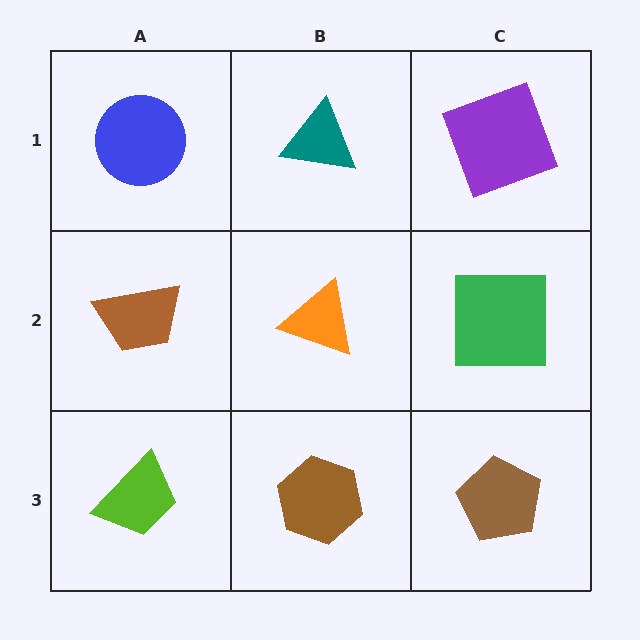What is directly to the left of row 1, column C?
A teal triangle.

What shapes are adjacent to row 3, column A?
A brown trapezoid (row 2, column A), a brown hexagon (row 3, column B).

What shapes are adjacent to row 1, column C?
A green square (row 2, column C), a teal triangle (row 1, column B).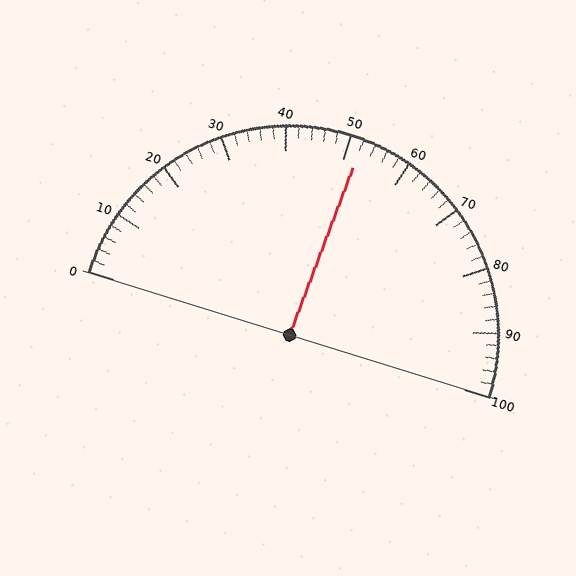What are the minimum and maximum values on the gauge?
The gauge ranges from 0 to 100.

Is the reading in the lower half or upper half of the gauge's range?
The reading is in the upper half of the range (0 to 100).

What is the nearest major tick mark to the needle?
The nearest major tick mark is 50.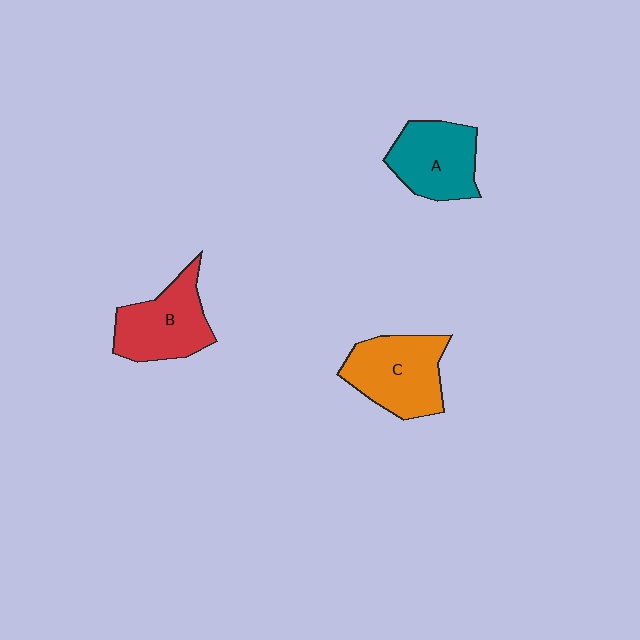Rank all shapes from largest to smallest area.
From largest to smallest: C (orange), B (red), A (teal).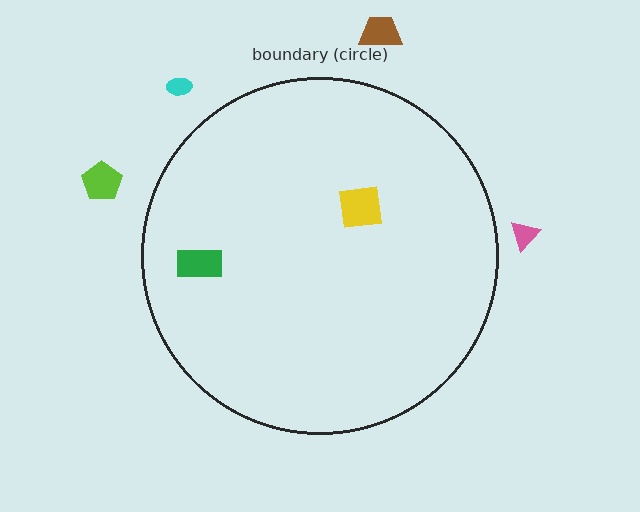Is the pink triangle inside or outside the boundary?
Outside.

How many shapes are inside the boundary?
2 inside, 4 outside.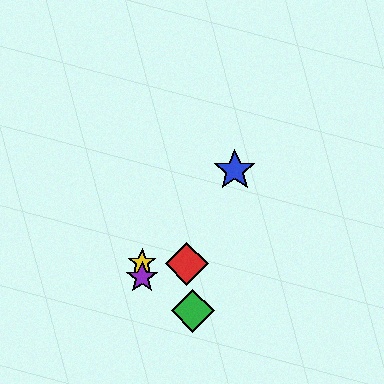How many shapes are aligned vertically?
2 shapes (the yellow star, the purple star) are aligned vertically.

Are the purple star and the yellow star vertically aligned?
Yes, both are at x≈142.